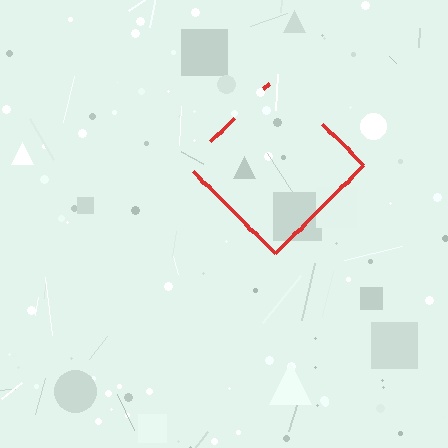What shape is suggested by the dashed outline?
The dashed outline suggests a diamond.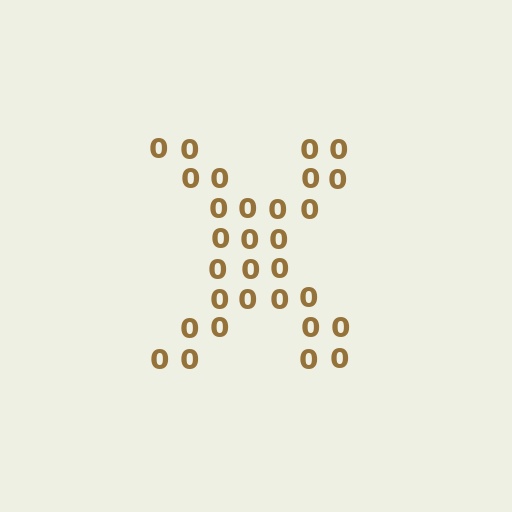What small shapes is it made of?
It is made of small digit 0's.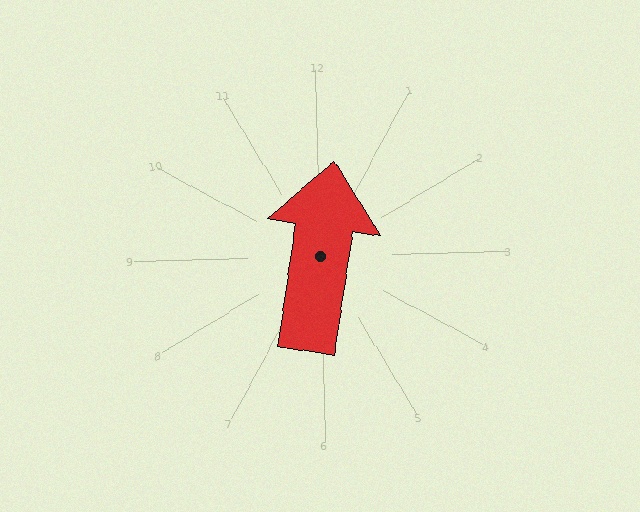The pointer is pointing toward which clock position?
Roughly 12 o'clock.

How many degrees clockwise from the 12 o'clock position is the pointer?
Approximately 10 degrees.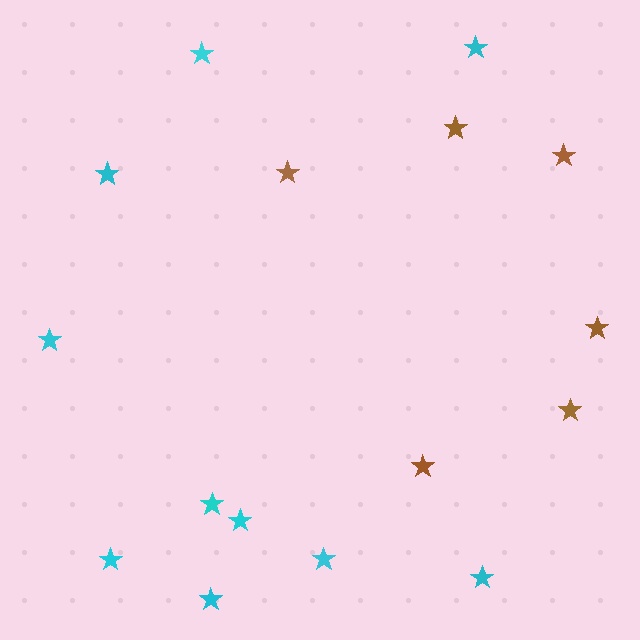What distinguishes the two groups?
There are 2 groups: one group of cyan stars (10) and one group of brown stars (6).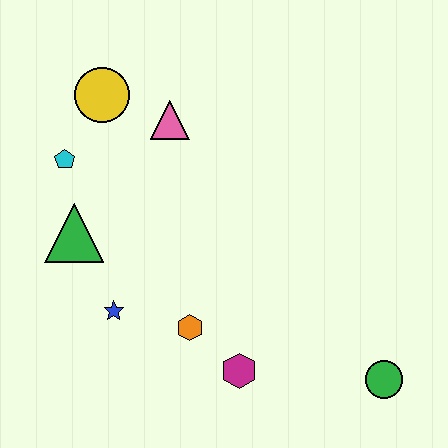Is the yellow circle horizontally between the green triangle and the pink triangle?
Yes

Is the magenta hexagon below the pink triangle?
Yes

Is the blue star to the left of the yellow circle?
No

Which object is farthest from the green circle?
The yellow circle is farthest from the green circle.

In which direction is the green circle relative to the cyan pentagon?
The green circle is to the right of the cyan pentagon.